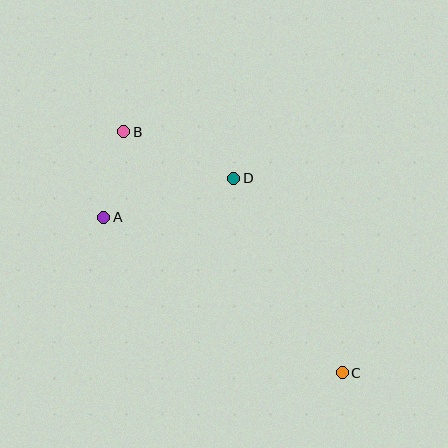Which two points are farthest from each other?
Points B and C are farthest from each other.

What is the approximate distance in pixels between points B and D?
The distance between B and D is approximately 119 pixels.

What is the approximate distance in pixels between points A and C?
The distance between A and C is approximately 285 pixels.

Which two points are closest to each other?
Points A and B are closest to each other.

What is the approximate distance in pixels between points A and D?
The distance between A and D is approximately 136 pixels.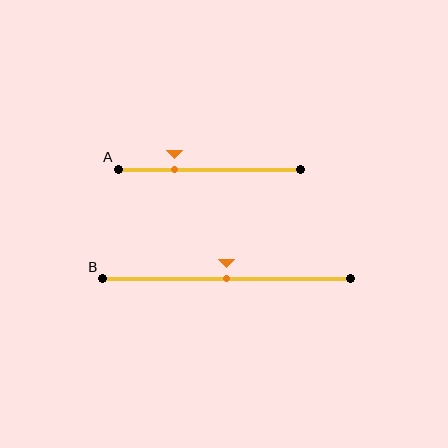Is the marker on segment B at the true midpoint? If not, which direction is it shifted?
Yes, the marker on segment B is at the true midpoint.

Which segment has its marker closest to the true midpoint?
Segment B has its marker closest to the true midpoint.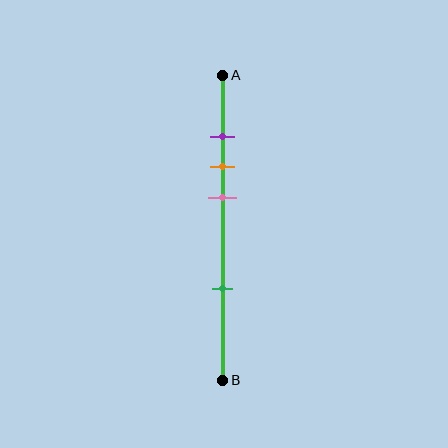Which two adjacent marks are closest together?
The purple and orange marks are the closest adjacent pair.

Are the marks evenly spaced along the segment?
No, the marks are not evenly spaced.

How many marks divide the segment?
There are 4 marks dividing the segment.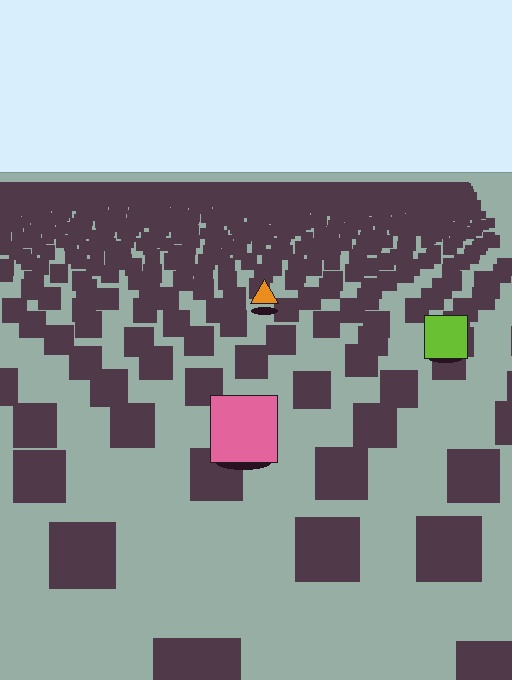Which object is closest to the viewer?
The pink square is closest. The texture marks near it are larger and more spread out.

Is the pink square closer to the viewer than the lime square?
Yes. The pink square is closer — you can tell from the texture gradient: the ground texture is coarser near it.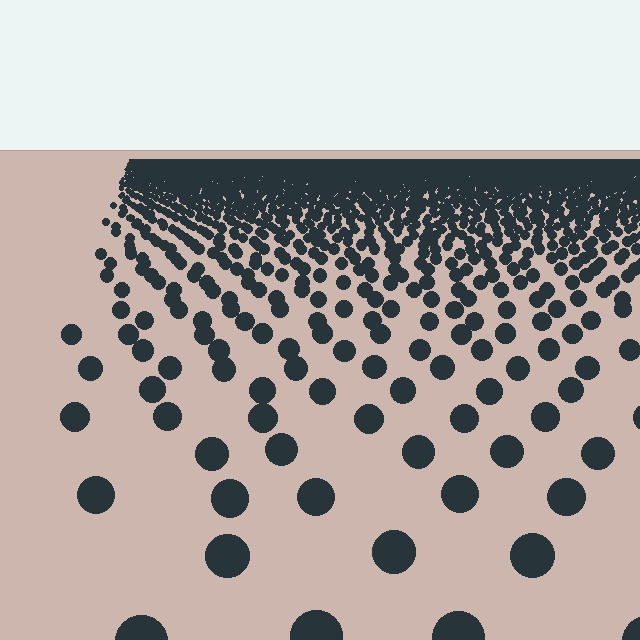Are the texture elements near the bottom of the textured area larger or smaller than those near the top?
Larger. Near the bottom, elements are closer to the viewer and appear at a bigger on-screen size.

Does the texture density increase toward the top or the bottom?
Density increases toward the top.